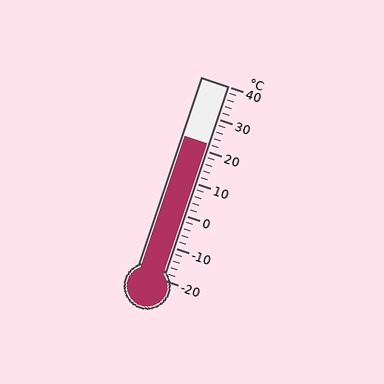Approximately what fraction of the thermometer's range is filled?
The thermometer is filled to approximately 70% of its range.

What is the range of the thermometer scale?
The thermometer scale ranges from -20°C to 40°C.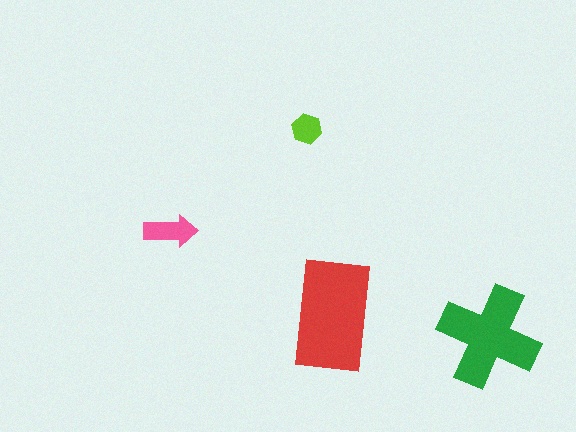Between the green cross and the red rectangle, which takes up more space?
The red rectangle.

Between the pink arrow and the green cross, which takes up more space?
The green cross.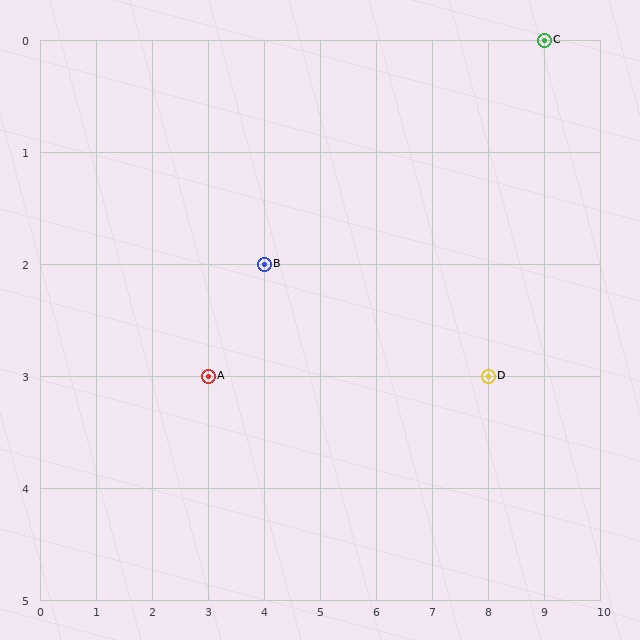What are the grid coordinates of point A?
Point A is at grid coordinates (3, 3).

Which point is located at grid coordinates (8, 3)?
Point D is at (8, 3).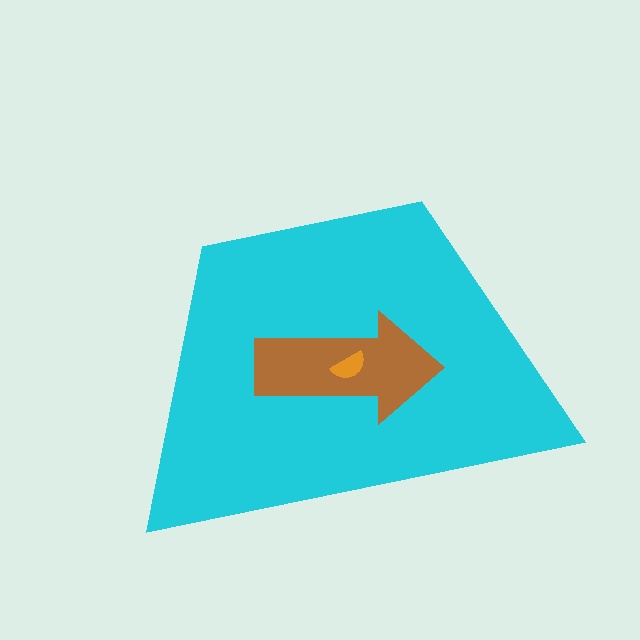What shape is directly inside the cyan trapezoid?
The brown arrow.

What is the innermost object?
The orange semicircle.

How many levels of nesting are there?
3.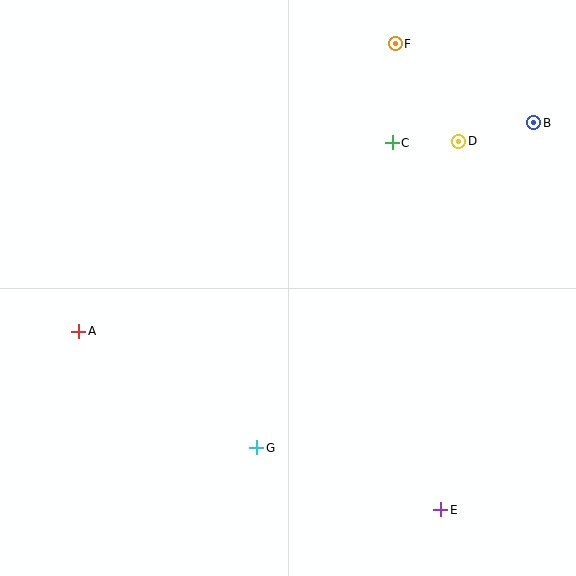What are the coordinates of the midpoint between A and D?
The midpoint between A and D is at (269, 236).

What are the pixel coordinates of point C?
Point C is at (392, 143).